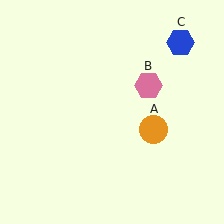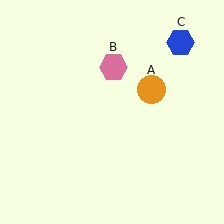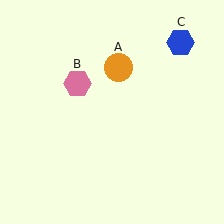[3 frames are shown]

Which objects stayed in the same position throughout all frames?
Blue hexagon (object C) remained stationary.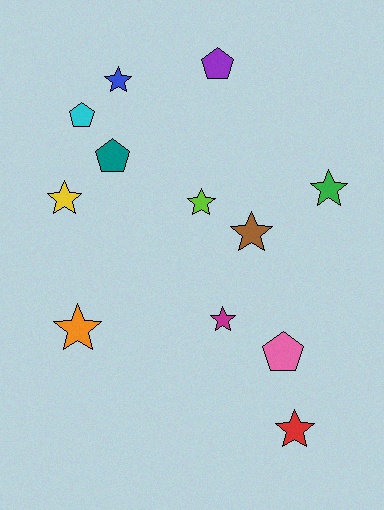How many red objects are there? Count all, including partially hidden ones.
There is 1 red object.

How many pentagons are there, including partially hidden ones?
There are 4 pentagons.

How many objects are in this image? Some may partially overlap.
There are 12 objects.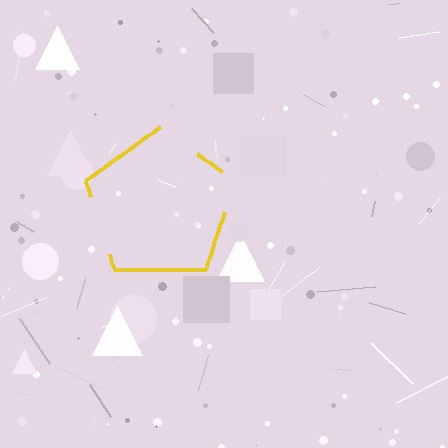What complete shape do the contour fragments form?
The contour fragments form a pentagon.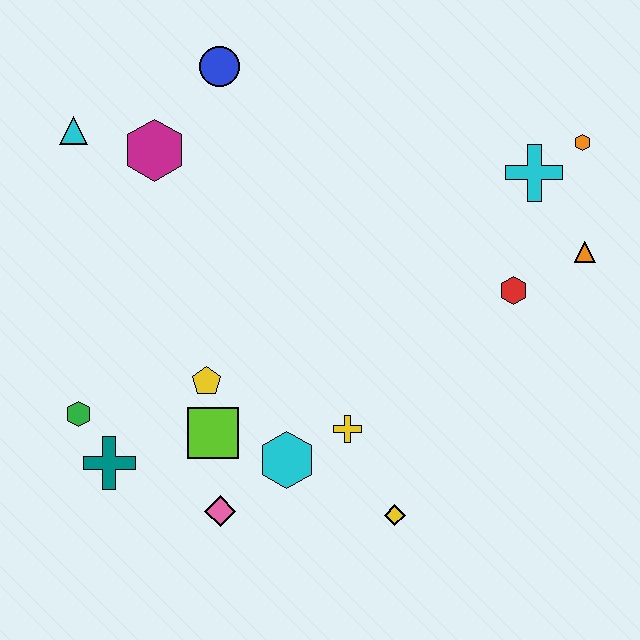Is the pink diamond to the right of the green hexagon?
Yes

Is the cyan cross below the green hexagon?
No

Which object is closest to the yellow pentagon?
The lime square is closest to the yellow pentagon.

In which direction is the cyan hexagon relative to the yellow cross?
The cyan hexagon is to the left of the yellow cross.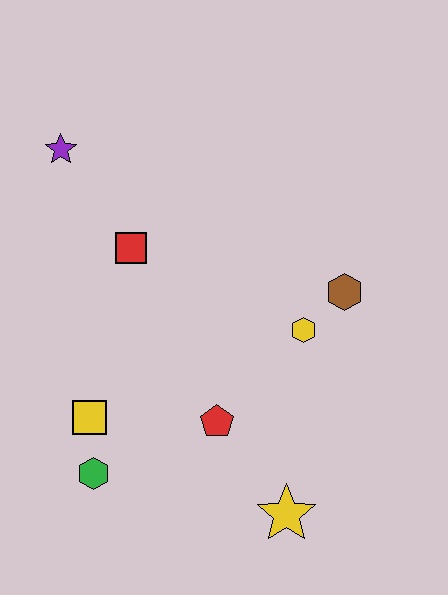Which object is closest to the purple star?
The red square is closest to the purple star.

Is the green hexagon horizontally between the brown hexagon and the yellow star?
No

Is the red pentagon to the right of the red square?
Yes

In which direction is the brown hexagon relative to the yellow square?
The brown hexagon is to the right of the yellow square.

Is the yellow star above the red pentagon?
No